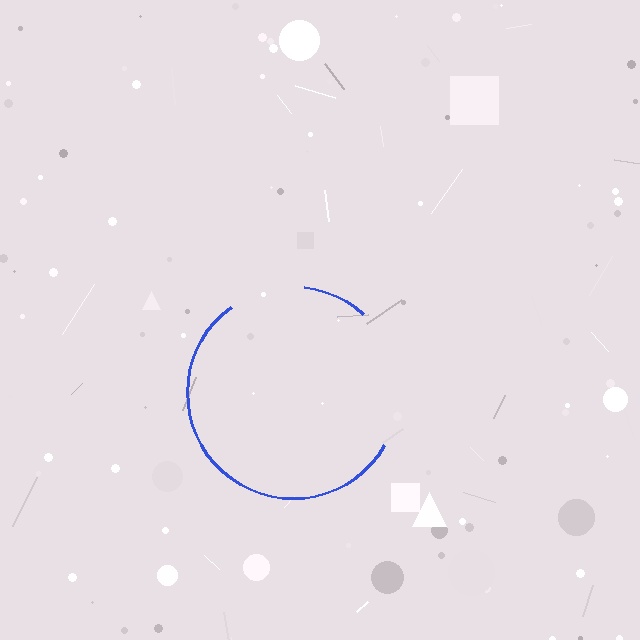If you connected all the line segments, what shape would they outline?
They would outline a circle.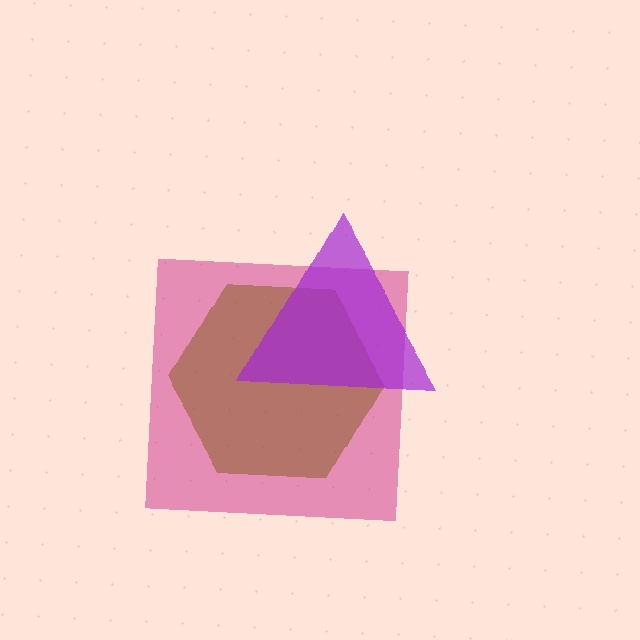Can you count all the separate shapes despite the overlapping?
Yes, there are 3 separate shapes.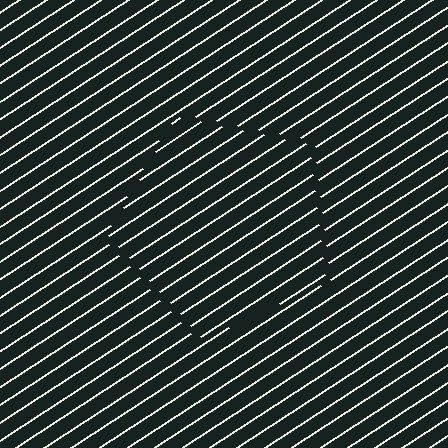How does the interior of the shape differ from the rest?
The interior of the shape contains the same grating, shifted by half a period — the contour is defined by the phase discontinuity where line-ends from the inner and outer gratings abut.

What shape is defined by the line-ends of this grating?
An illusory pentagon. The interior of the shape contains the same grating, shifted by half a period — the contour is defined by the phase discontinuity where line-ends from the inner and outer gratings abut.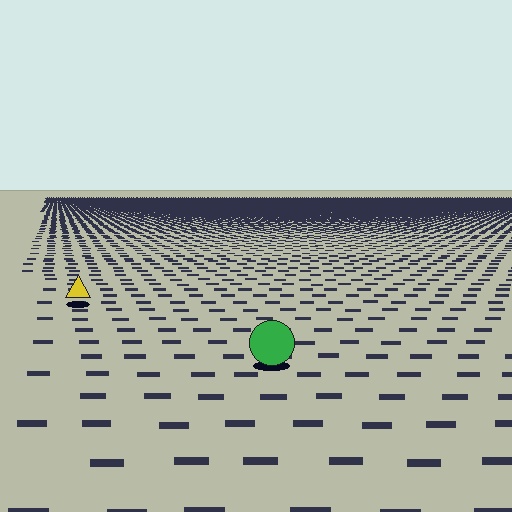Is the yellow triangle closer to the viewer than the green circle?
No. The green circle is closer — you can tell from the texture gradient: the ground texture is coarser near it.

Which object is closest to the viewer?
The green circle is closest. The texture marks near it are larger and more spread out.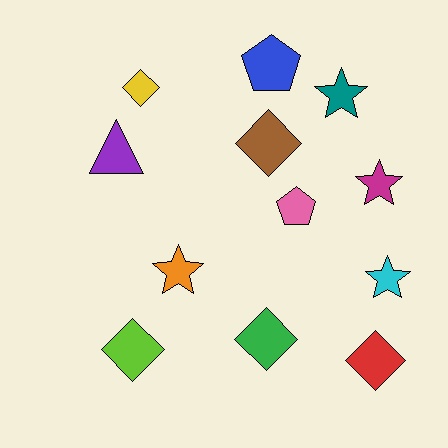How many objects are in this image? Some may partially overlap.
There are 12 objects.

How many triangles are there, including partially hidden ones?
There is 1 triangle.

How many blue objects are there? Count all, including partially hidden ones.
There is 1 blue object.